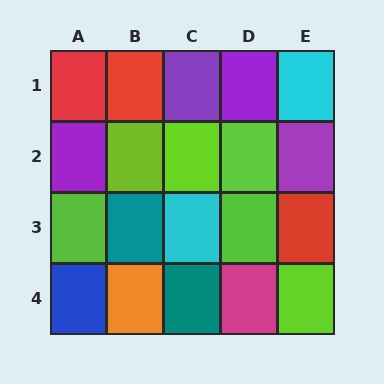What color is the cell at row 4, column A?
Blue.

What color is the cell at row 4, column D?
Magenta.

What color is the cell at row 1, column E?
Cyan.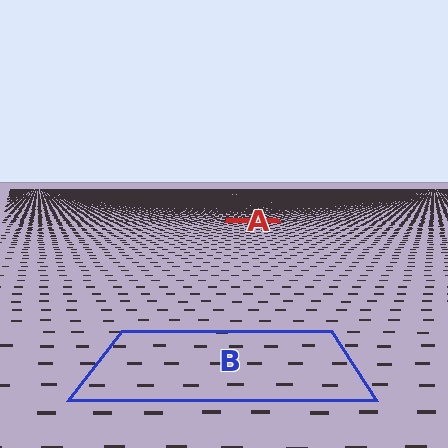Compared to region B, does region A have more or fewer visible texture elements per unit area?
Region A has more texture elements per unit area — they are packed more densely because it is farther away.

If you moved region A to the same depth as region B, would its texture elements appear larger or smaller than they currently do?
They would appear larger. At a closer depth, the same texture elements are projected at a bigger on-screen size.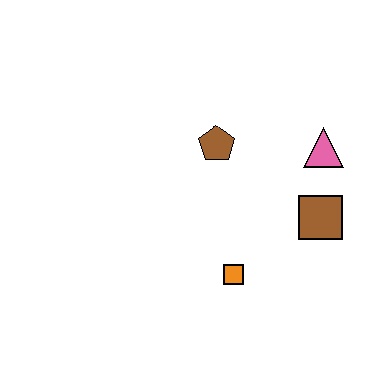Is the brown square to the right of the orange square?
Yes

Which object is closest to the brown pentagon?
The pink triangle is closest to the brown pentagon.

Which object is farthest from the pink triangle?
The orange square is farthest from the pink triangle.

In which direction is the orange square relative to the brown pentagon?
The orange square is below the brown pentagon.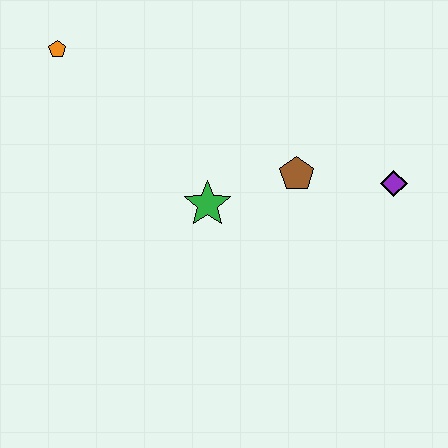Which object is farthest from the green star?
The orange pentagon is farthest from the green star.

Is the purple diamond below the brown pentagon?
Yes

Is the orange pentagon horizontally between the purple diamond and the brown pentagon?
No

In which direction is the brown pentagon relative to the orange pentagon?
The brown pentagon is to the right of the orange pentagon.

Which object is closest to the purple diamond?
The brown pentagon is closest to the purple diamond.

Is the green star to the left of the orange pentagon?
No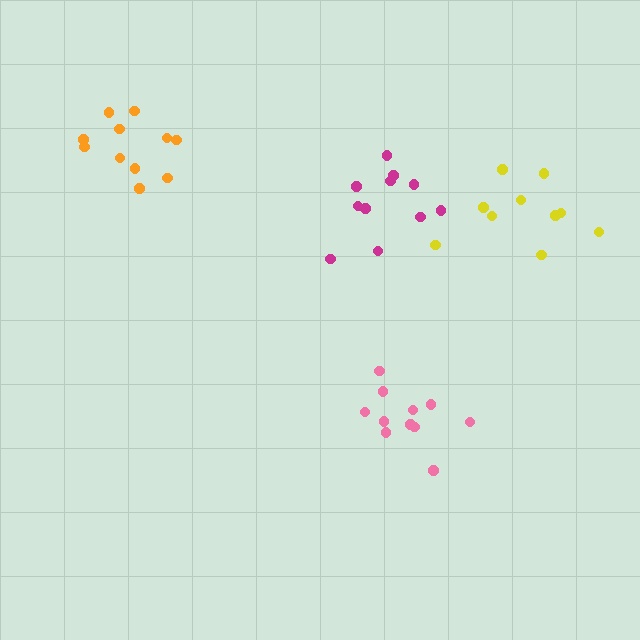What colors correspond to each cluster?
The clusters are colored: magenta, yellow, pink, orange.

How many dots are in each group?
Group 1: 11 dots, Group 2: 10 dots, Group 3: 11 dots, Group 4: 11 dots (43 total).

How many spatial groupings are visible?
There are 4 spatial groupings.